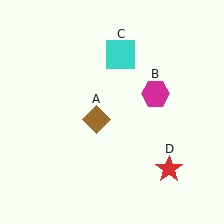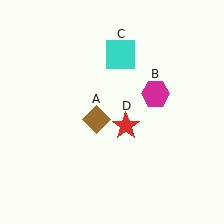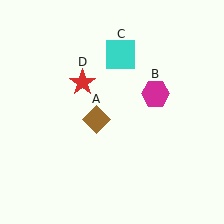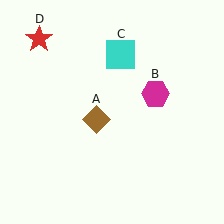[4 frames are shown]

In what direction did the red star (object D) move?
The red star (object D) moved up and to the left.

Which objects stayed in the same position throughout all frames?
Brown diamond (object A) and magenta hexagon (object B) and cyan square (object C) remained stationary.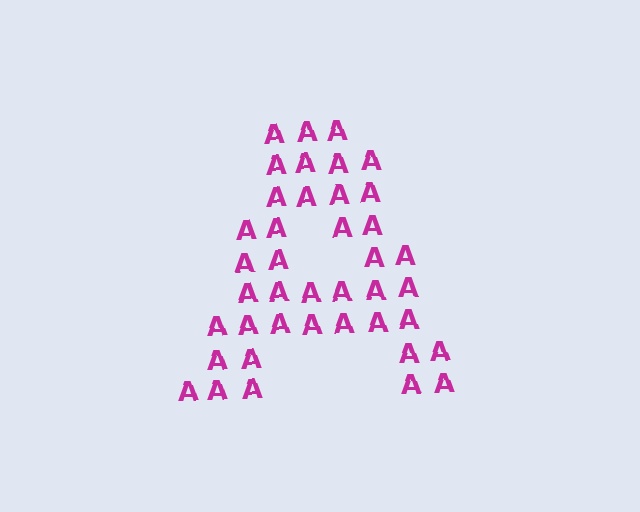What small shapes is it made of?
It is made of small letter A's.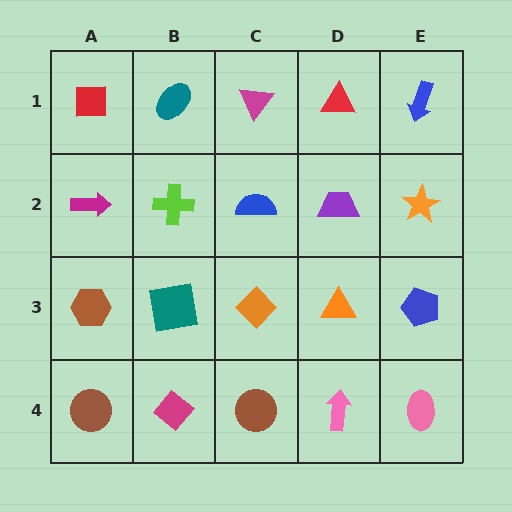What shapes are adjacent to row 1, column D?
A purple trapezoid (row 2, column D), a magenta triangle (row 1, column C), a blue arrow (row 1, column E).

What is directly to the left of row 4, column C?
A magenta diamond.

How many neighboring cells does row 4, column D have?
3.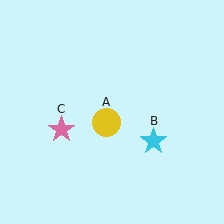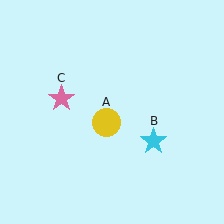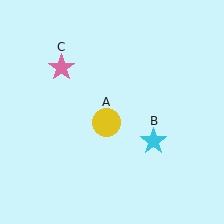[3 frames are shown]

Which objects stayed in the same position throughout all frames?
Yellow circle (object A) and cyan star (object B) remained stationary.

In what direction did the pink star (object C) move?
The pink star (object C) moved up.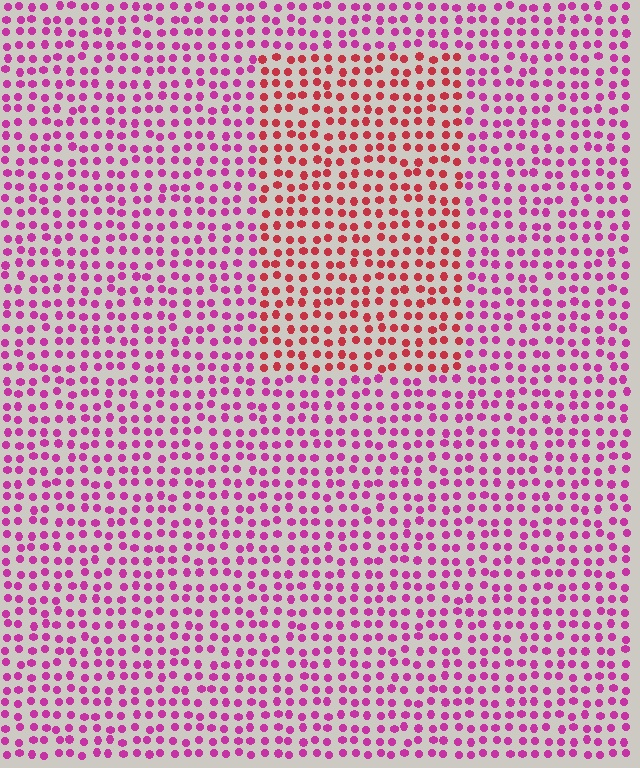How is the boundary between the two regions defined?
The boundary is defined purely by a slight shift in hue (about 39 degrees). Spacing, size, and orientation are identical on both sides.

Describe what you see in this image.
The image is filled with small magenta elements in a uniform arrangement. A rectangle-shaped region is visible where the elements are tinted to a slightly different hue, forming a subtle color boundary.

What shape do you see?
I see a rectangle.